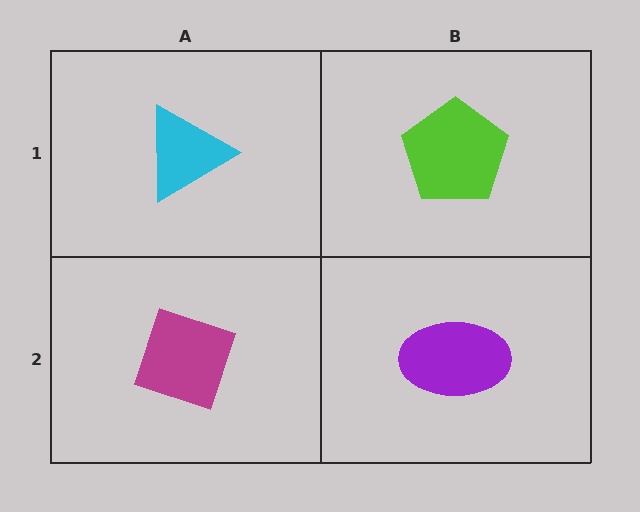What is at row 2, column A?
A magenta diamond.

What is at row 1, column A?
A cyan triangle.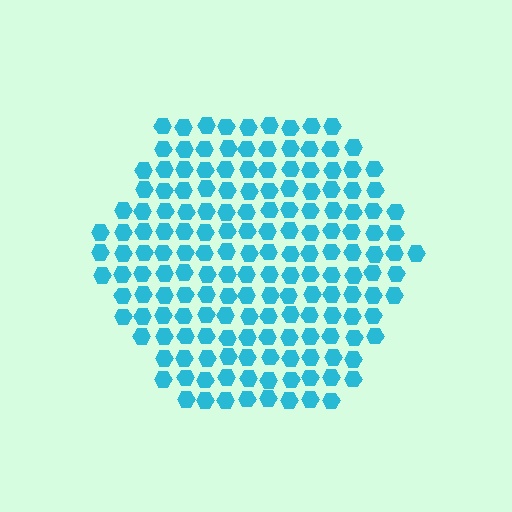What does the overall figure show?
The overall figure shows a hexagon.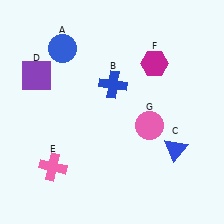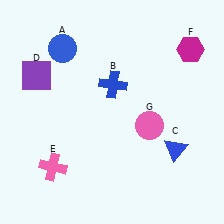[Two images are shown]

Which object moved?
The magenta hexagon (F) moved right.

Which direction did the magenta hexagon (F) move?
The magenta hexagon (F) moved right.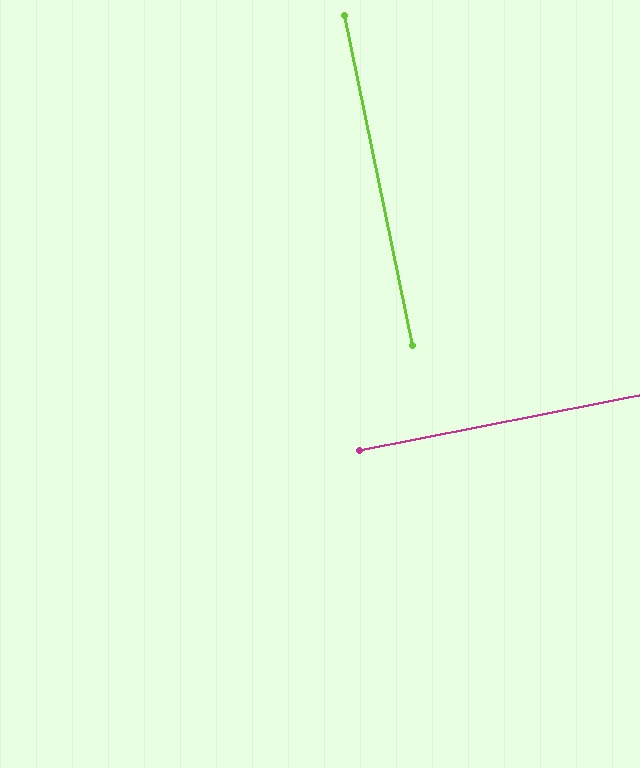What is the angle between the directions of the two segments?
Approximately 90 degrees.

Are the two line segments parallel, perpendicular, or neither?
Perpendicular — they meet at approximately 90°.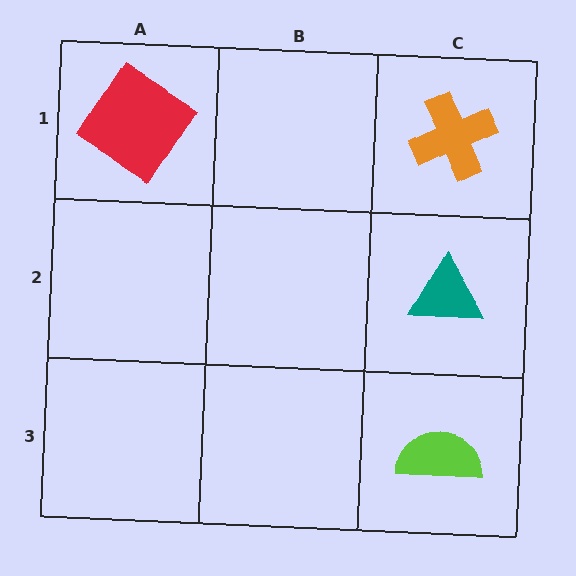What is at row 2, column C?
A teal triangle.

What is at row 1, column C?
An orange cross.